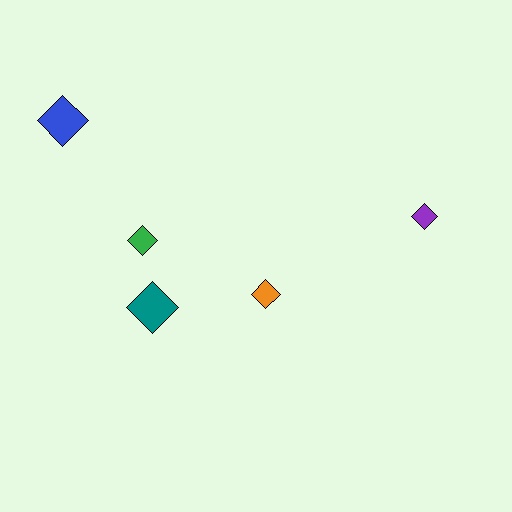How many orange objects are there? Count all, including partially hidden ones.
There is 1 orange object.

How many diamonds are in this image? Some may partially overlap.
There are 5 diamonds.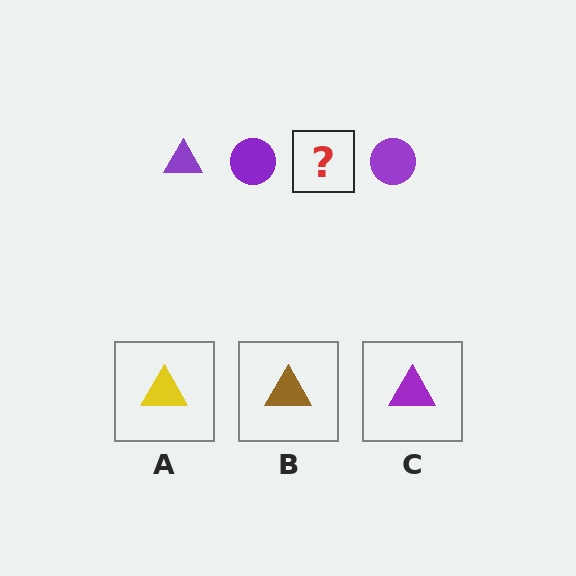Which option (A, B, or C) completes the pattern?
C.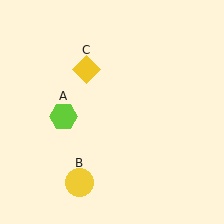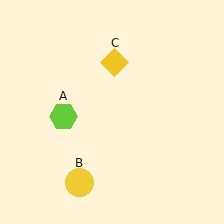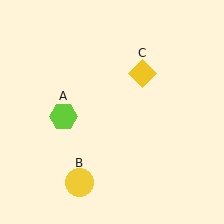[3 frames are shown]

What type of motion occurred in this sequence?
The yellow diamond (object C) rotated clockwise around the center of the scene.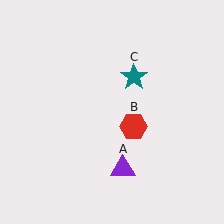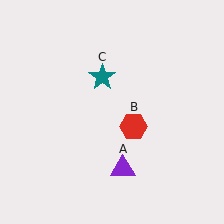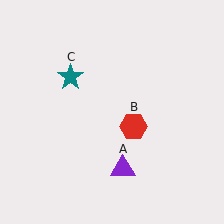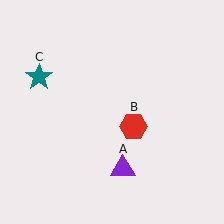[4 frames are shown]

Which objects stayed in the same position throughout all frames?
Purple triangle (object A) and red hexagon (object B) remained stationary.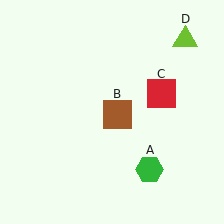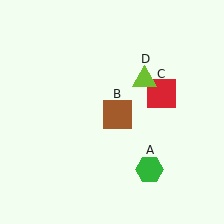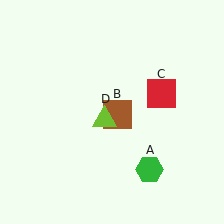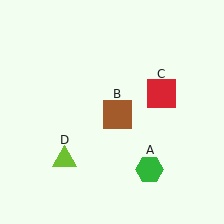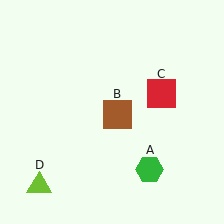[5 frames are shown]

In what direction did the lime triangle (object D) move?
The lime triangle (object D) moved down and to the left.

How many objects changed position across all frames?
1 object changed position: lime triangle (object D).